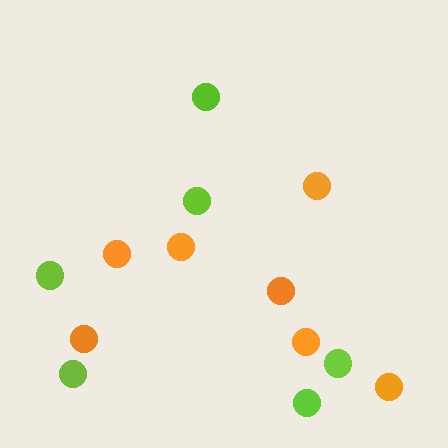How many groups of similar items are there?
There are 2 groups: one group of orange circles (7) and one group of lime circles (6).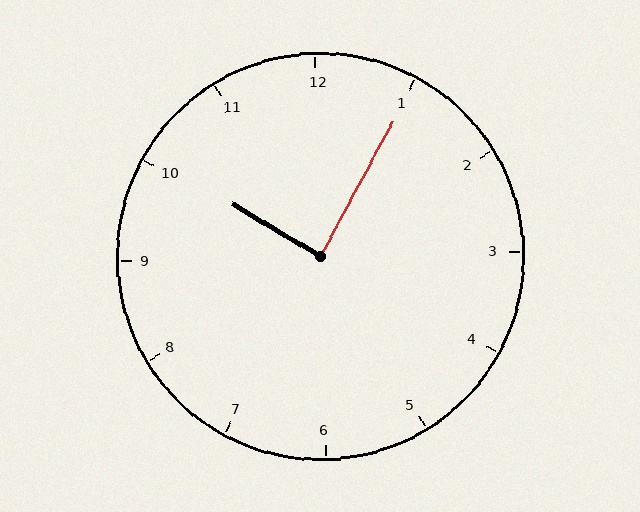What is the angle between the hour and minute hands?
Approximately 88 degrees.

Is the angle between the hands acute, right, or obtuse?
It is right.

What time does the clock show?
10:05.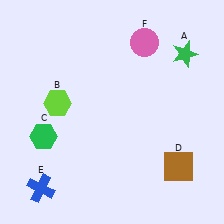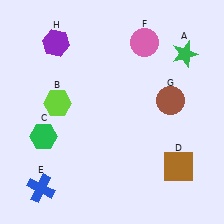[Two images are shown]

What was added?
A brown circle (G), a purple hexagon (H) were added in Image 2.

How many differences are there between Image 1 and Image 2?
There are 2 differences between the two images.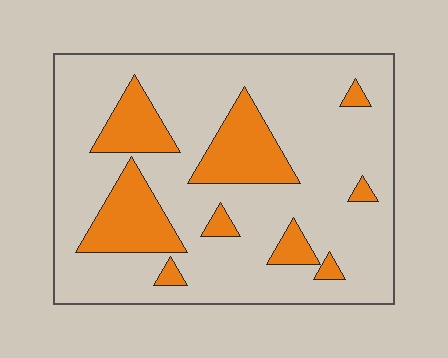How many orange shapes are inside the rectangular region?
9.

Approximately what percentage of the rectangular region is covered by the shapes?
Approximately 20%.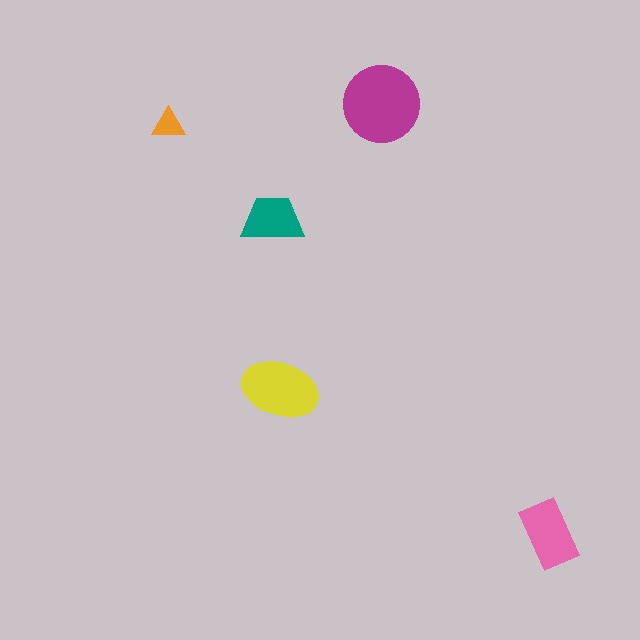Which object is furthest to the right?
The pink rectangle is rightmost.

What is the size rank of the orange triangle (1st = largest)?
5th.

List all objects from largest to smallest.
The magenta circle, the yellow ellipse, the pink rectangle, the teal trapezoid, the orange triangle.